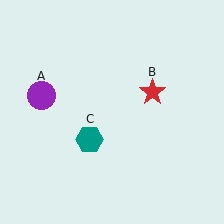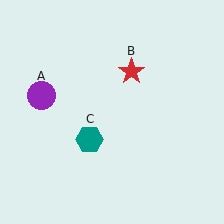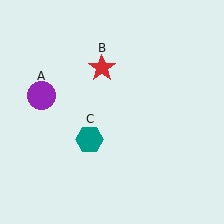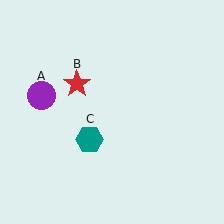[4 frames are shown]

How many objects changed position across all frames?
1 object changed position: red star (object B).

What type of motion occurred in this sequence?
The red star (object B) rotated counterclockwise around the center of the scene.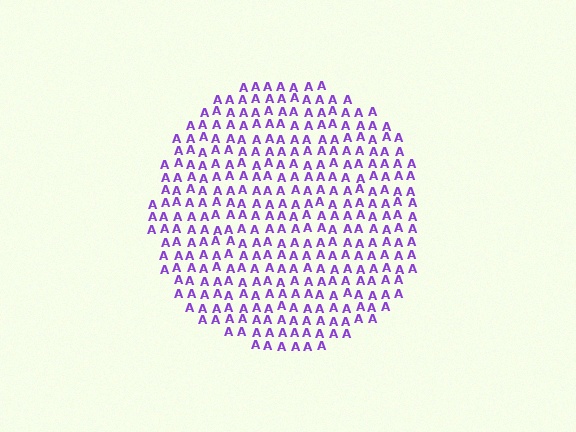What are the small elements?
The small elements are letter A's.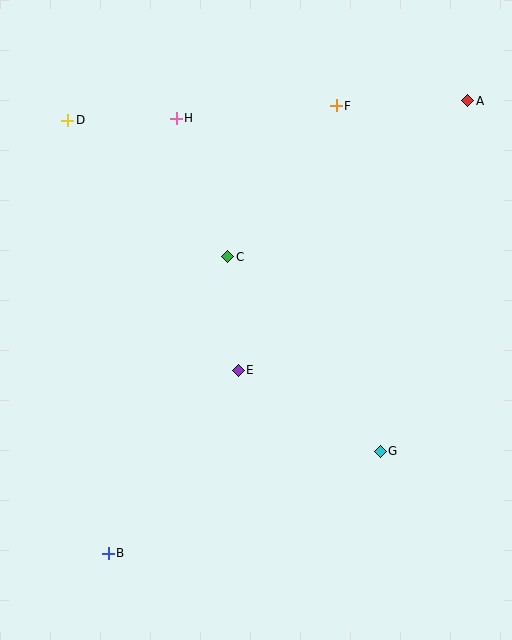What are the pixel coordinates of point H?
Point H is at (176, 118).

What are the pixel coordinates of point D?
Point D is at (68, 120).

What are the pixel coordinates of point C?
Point C is at (228, 257).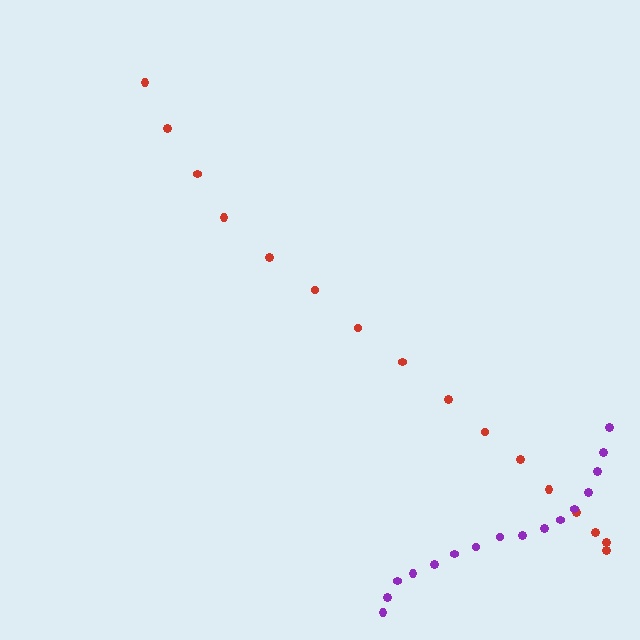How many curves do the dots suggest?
There are 2 distinct paths.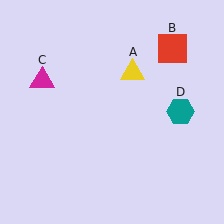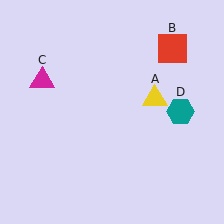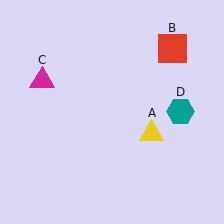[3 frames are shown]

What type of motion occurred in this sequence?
The yellow triangle (object A) rotated clockwise around the center of the scene.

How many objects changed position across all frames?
1 object changed position: yellow triangle (object A).